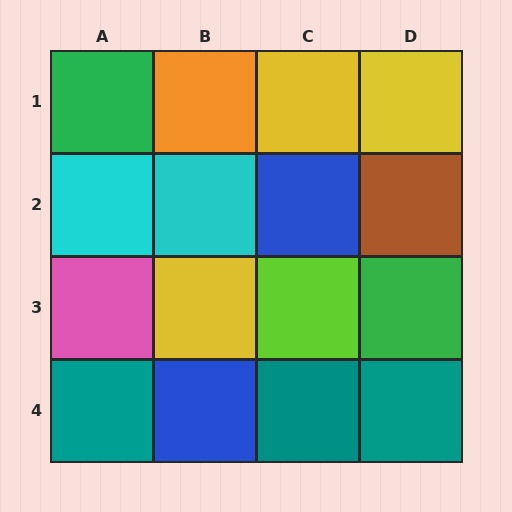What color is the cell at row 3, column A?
Pink.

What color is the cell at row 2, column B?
Cyan.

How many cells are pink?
1 cell is pink.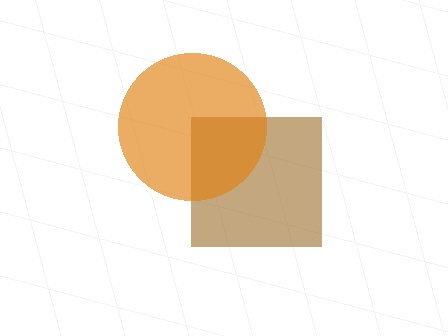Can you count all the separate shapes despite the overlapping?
Yes, there are 2 separate shapes.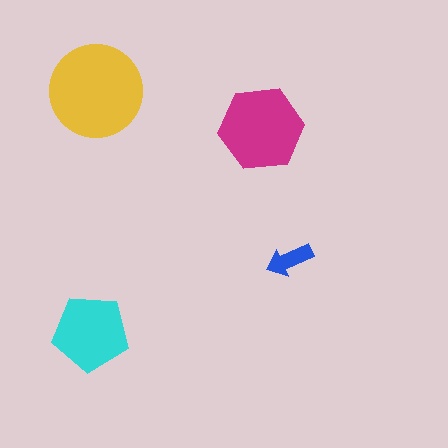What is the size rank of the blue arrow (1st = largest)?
4th.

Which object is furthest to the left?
The cyan pentagon is leftmost.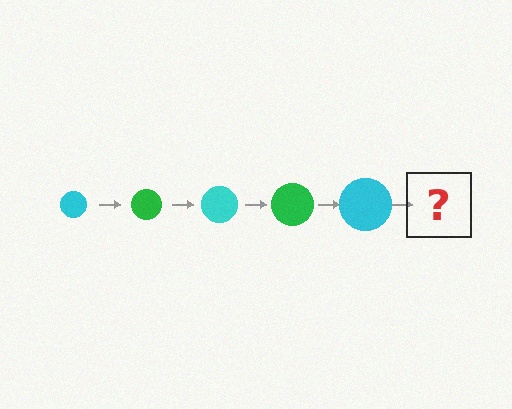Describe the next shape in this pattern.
It should be a green circle, larger than the previous one.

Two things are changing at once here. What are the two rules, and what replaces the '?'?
The two rules are that the circle grows larger each step and the color cycles through cyan and green. The '?' should be a green circle, larger than the previous one.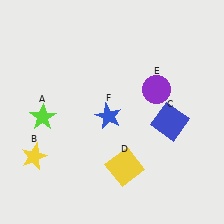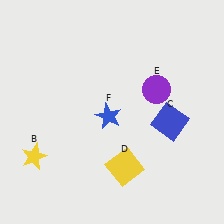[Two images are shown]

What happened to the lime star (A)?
The lime star (A) was removed in Image 2. It was in the bottom-left area of Image 1.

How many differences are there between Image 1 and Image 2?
There is 1 difference between the two images.